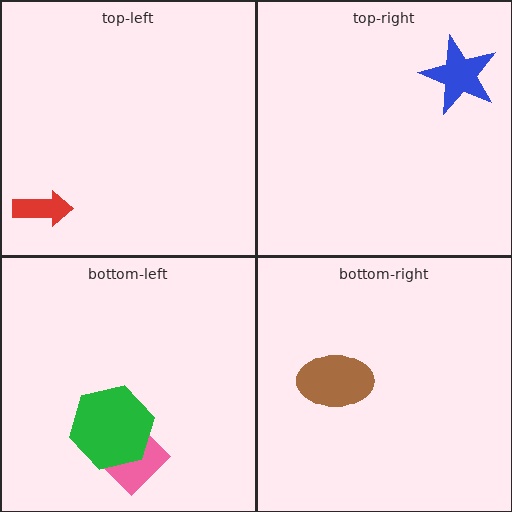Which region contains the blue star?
The top-right region.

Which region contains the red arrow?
The top-left region.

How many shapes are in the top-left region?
1.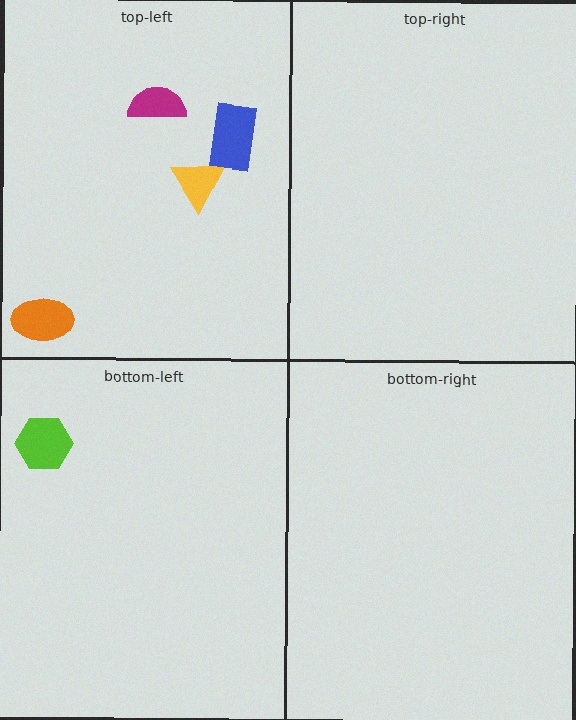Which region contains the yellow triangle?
The top-left region.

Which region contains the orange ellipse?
The top-left region.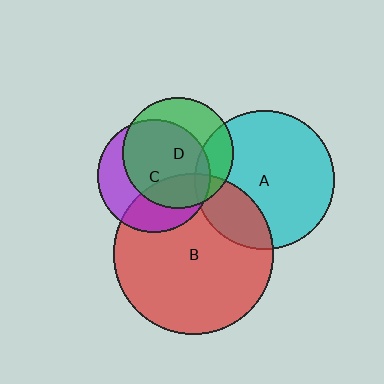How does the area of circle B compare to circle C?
Approximately 2.0 times.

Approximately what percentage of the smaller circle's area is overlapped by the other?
Approximately 20%.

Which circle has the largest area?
Circle B (red).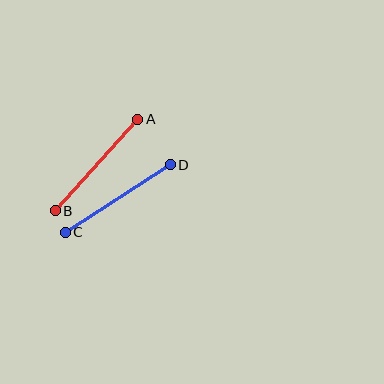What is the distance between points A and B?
The distance is approximately 123 pixels.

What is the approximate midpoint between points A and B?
The midpoint is at approximately (96, 165) pixels.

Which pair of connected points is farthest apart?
Points C and D are farthest apart.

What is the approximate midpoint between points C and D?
The midpoint is at approximately (118, 199) pixels.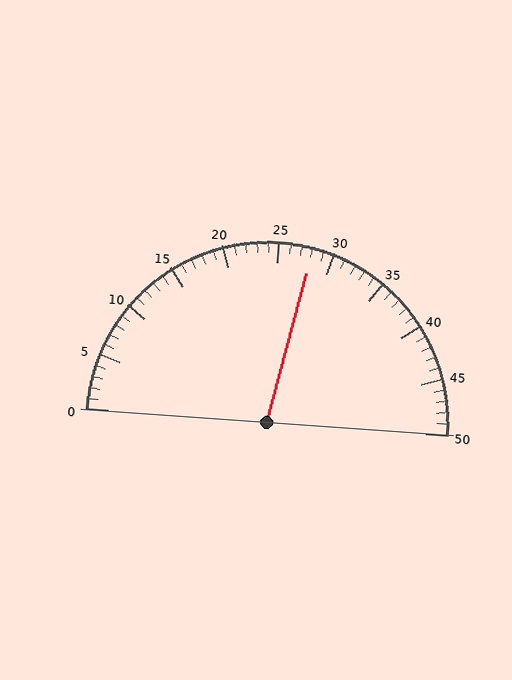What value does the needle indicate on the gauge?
The needle indicates approximately 28.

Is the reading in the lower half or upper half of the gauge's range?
The reading is in the upper half of the range (0 to 50).